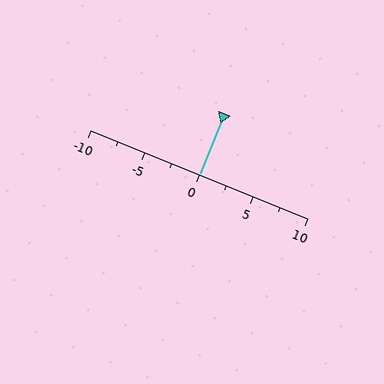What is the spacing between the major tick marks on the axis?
The major ticks are spaced 5 apart.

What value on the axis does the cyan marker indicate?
The marker indicates approximately 0.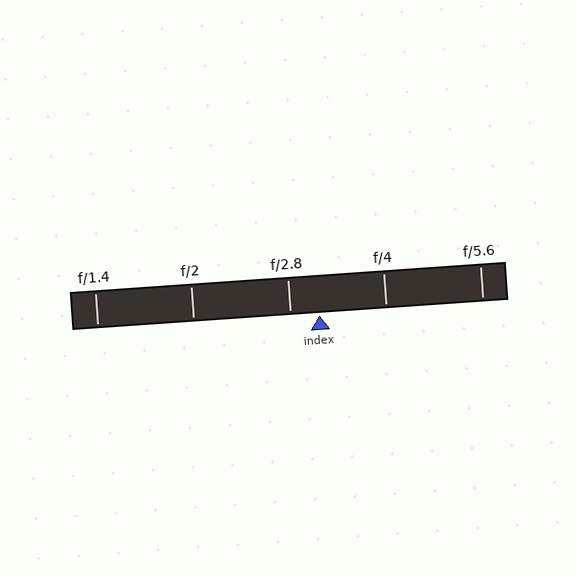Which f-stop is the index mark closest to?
The index mark is closest to f/2.8.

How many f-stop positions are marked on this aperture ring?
There are 5 f-stop positions marked.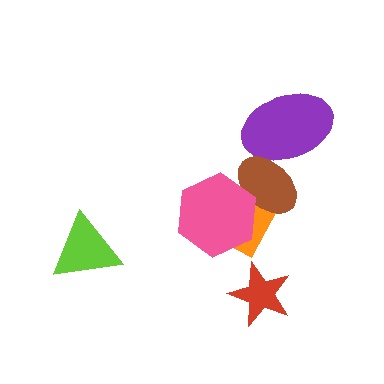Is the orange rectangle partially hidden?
Yes, it is partially covered by another shape.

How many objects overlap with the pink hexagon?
2 objects overlap with the pink hexagon.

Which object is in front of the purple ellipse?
The brown ellipse is in front of the purple ellipse.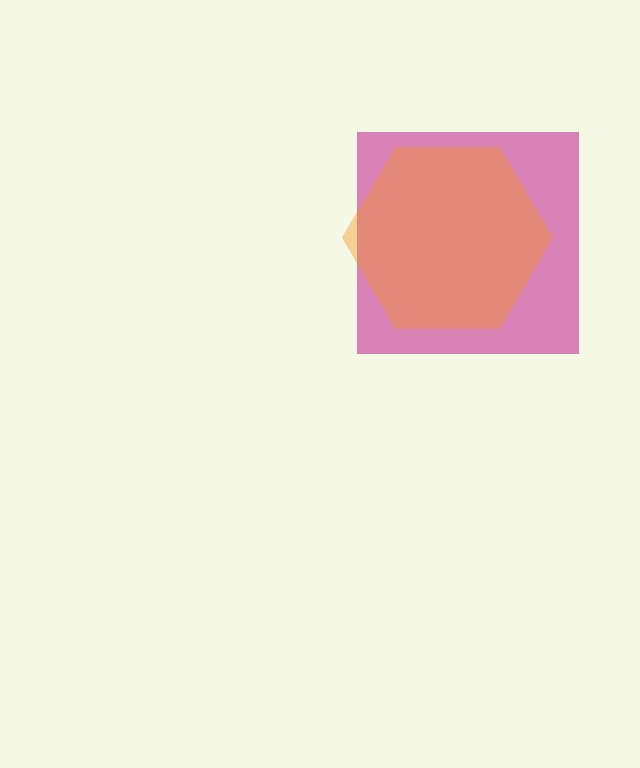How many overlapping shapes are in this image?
There are 2 overlapping shapes in the image.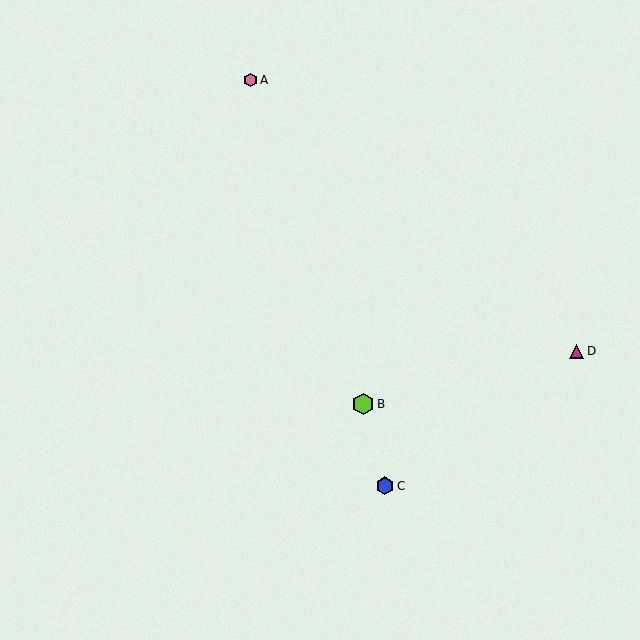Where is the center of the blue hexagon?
The center of the blue hexagon is at (385, 486).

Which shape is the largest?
The lime hexagon (labeled B) is the largest.